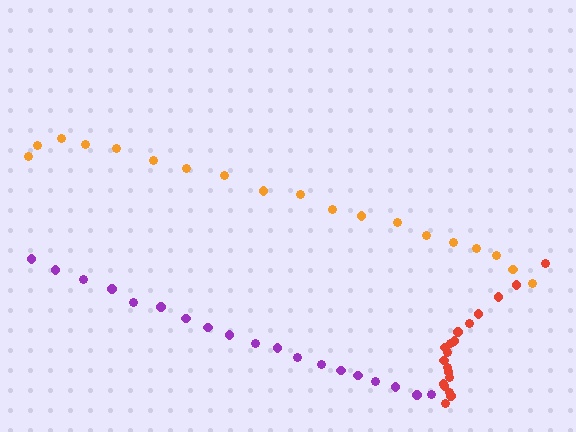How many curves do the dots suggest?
There are 3 distinct paths.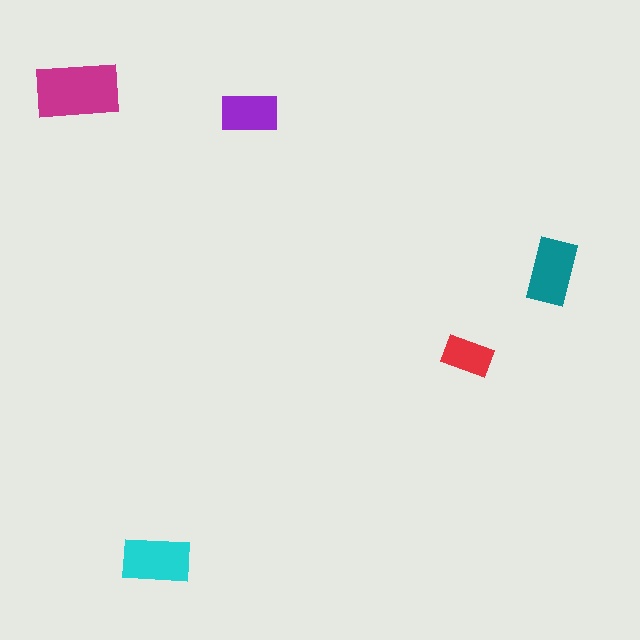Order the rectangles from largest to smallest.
the magenta one, the cyan one, the teal one, the purple one, the red one.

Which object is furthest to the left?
The magenta rectangle is leftmost.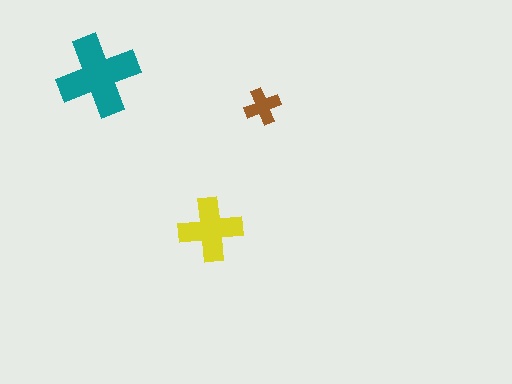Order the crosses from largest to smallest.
the teal one, the yellow one, the brown one.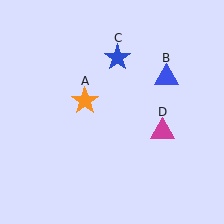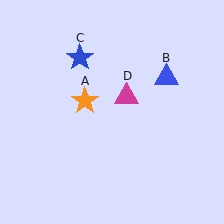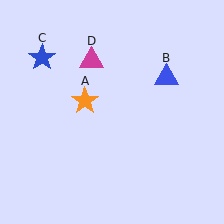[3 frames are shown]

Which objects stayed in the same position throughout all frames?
Orange star (object A) and blue triangle (object B) remained stationary.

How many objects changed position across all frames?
2 objects changed position: blue star (object C), magenta triangle (object D).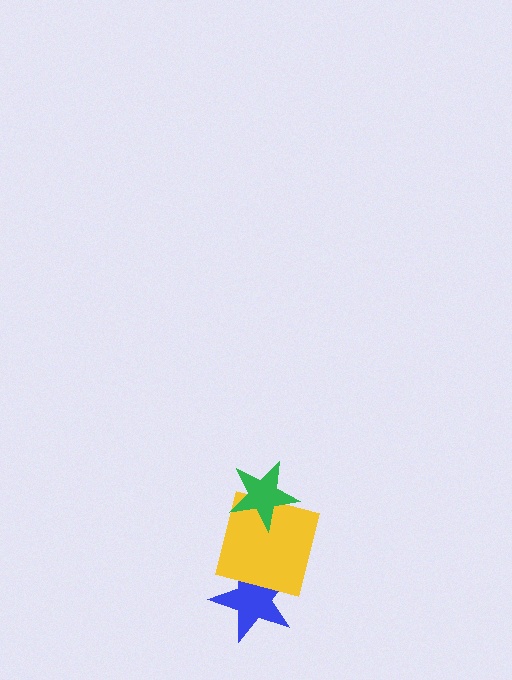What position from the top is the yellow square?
The yellow square is 2nd from the top.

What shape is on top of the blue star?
The yellow square is on top of the blue star.